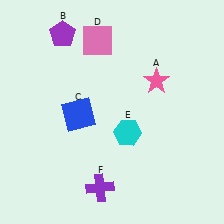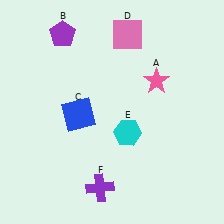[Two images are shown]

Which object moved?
The pink square (D) moved right.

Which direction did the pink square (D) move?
The pink square (D) moved right.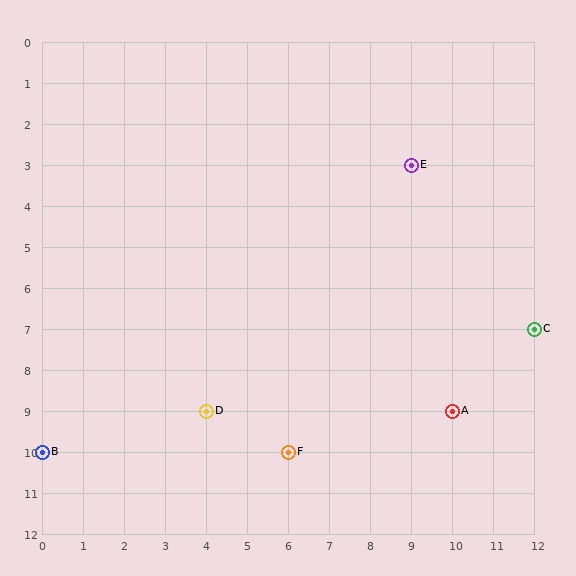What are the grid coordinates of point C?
Point C is at grid coordinates (12, 7).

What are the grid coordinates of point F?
Point F is at grid coordinates (6, 10).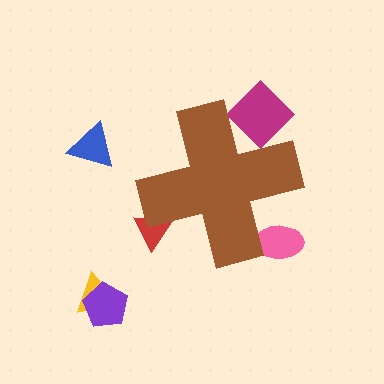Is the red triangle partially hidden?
Yes, the red triangle is partially hidden behind the brown cross.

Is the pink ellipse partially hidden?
Yes, the pink ellipse is partially hidden behind the brown cross.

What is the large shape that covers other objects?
A brown cross.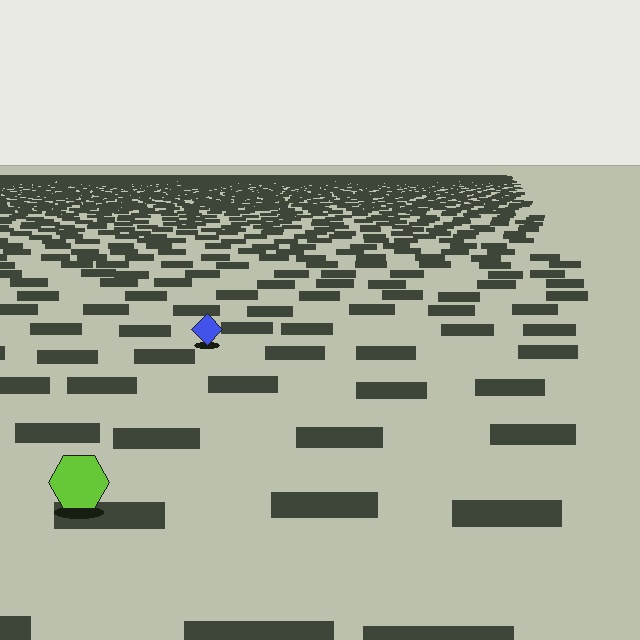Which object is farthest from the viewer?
The blue diamond is farthest from the viewer. It appears smaller and the ground texture around it is denser.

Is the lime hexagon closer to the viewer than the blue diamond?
Yes. The lime hexagon is closer — you can tell from the texture gradient: the ground texture is coarser near it.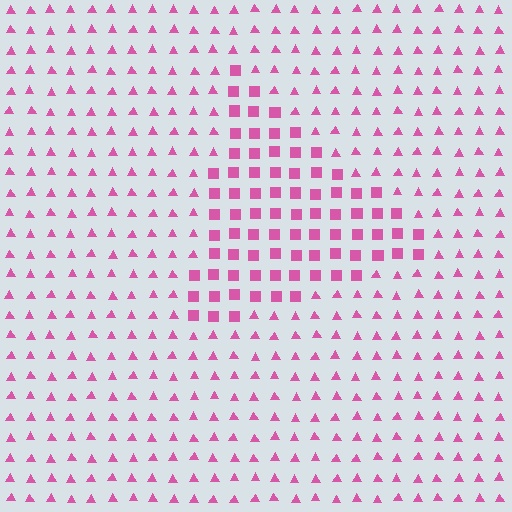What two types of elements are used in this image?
The image uses squares inside the triangle region and triangles outside it.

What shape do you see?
I see a triangle.